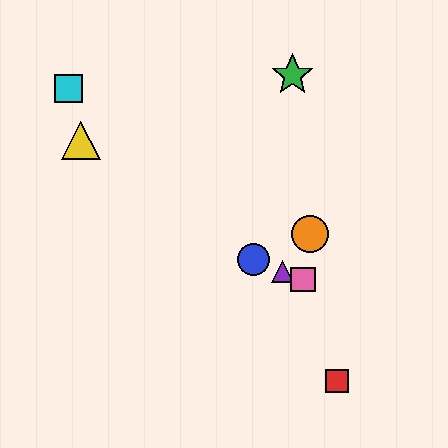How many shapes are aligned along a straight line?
3 shapes (the blue circle, the purple triangle, the pink square) are aligned along a straight line.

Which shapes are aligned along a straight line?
The blue circle, the purple triangle, the pink square are aligned along a straight line.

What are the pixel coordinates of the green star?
The green star is at (293, 75).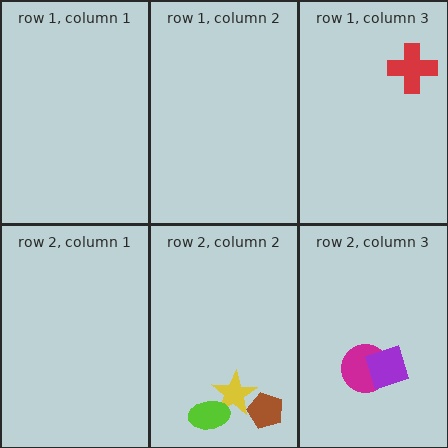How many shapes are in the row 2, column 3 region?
2.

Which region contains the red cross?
The row 1, column 3 region.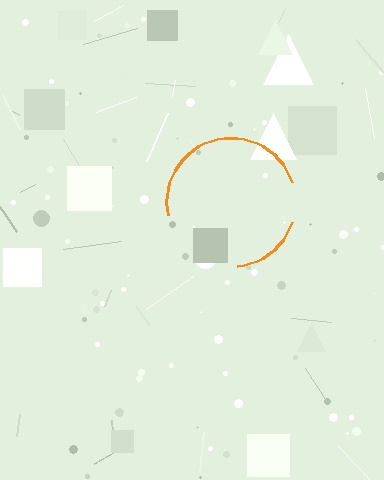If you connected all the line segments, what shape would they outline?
They would outline a circle.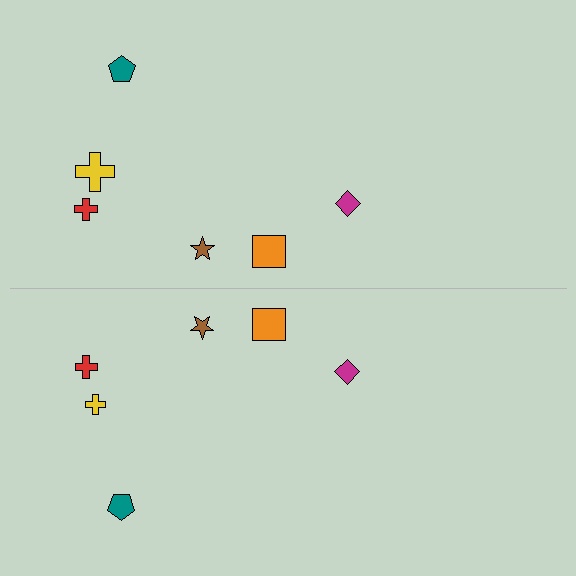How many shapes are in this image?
There are 12 shapes in this image.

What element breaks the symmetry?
The yellow cross on the bottom side has a different size than its mirror counterpart.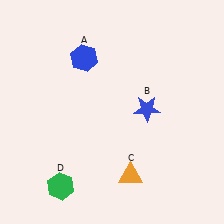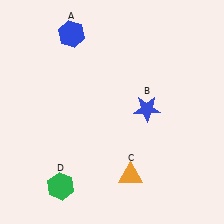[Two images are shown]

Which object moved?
The blue hexagon (A) moved up.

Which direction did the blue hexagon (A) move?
The blue hexagon (A) moved up.